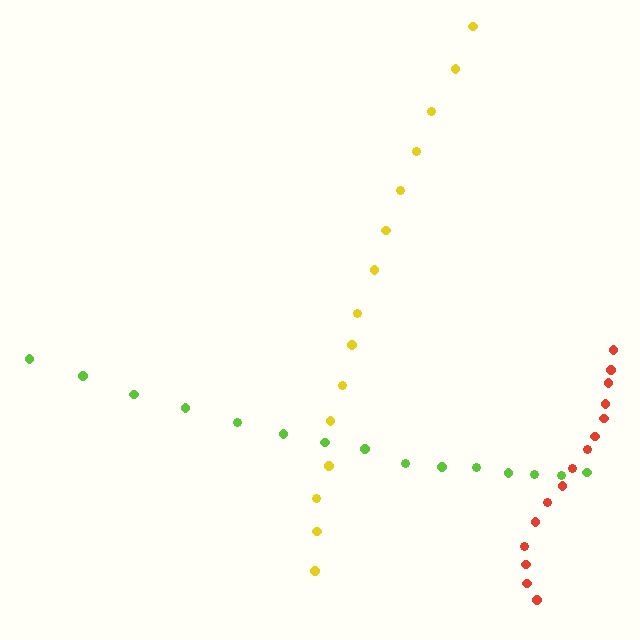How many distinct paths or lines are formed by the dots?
There are 3 distinct paths.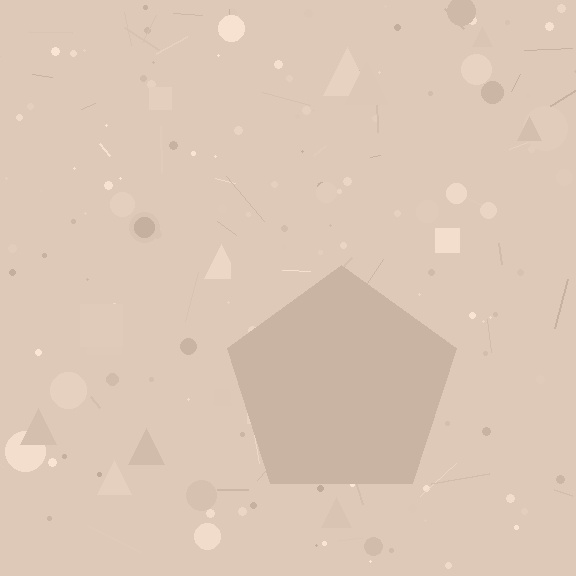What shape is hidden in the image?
A pentagon is hidden in the image.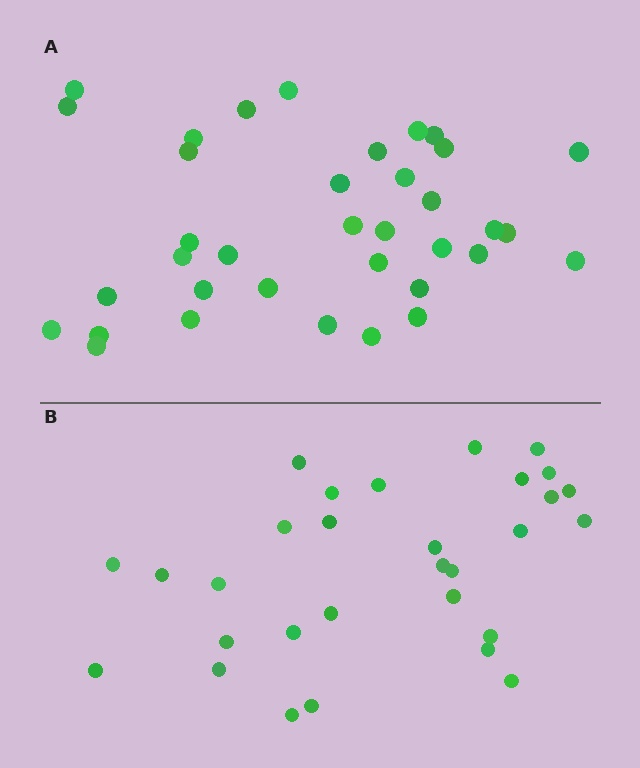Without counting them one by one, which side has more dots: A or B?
Region A (the top region) has more dots.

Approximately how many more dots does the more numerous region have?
Region A has about 6 more dots than region B.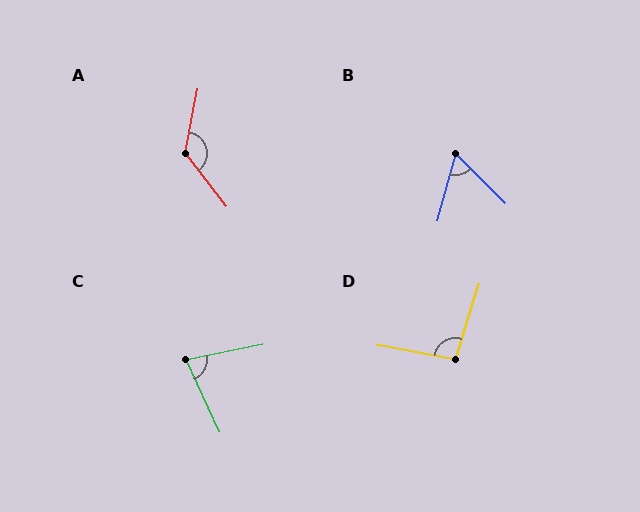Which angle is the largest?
A, at approximately 132 degrees.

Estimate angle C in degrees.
Approximately 77 degrees.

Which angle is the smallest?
B, at approximately 60 degrees.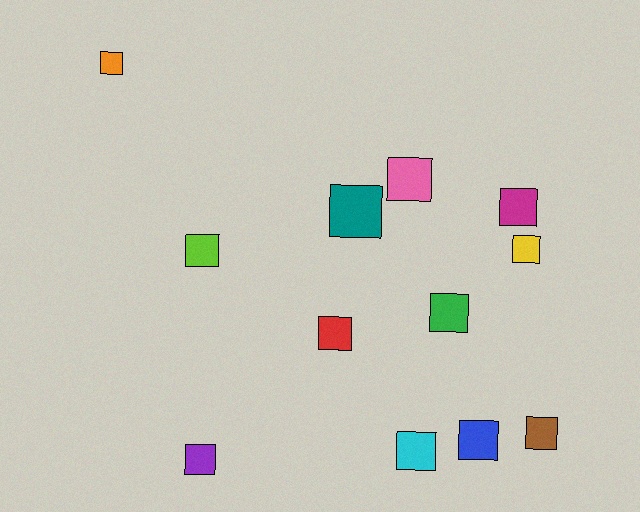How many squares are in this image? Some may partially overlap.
There are 12 squares.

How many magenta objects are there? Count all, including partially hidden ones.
There is 1 magenta object.